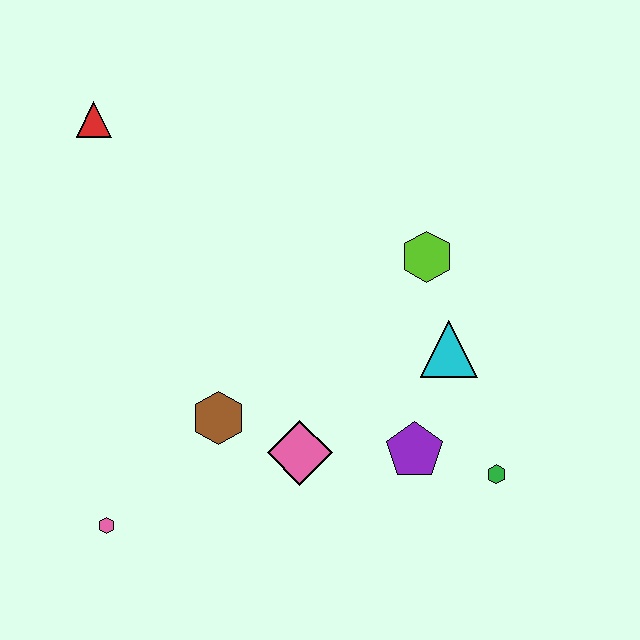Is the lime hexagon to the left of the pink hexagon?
No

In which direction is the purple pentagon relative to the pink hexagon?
The purple pentagon is to the right of the pink hexagon.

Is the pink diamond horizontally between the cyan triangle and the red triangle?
Yes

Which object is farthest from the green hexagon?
The red triangle is farthest from the green hexagon.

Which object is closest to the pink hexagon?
The brown hexagon is closest to the pink hexagon.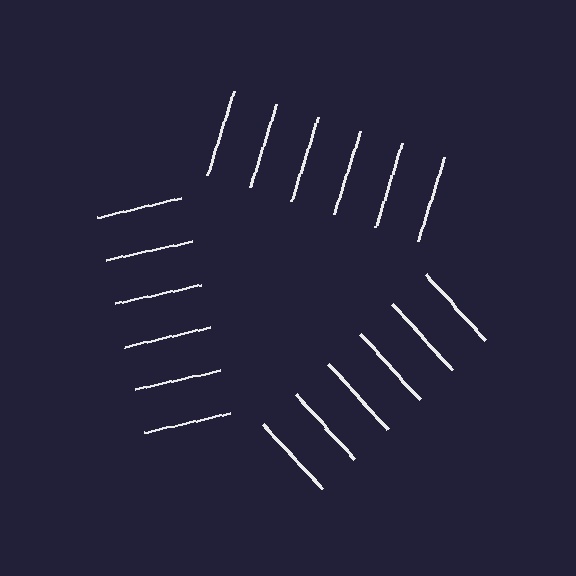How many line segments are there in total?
18 — 6 along each of the 3 edges.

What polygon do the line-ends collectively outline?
An illusory triangle — the line segments terminate on its edges but no continuous stroke is drawn.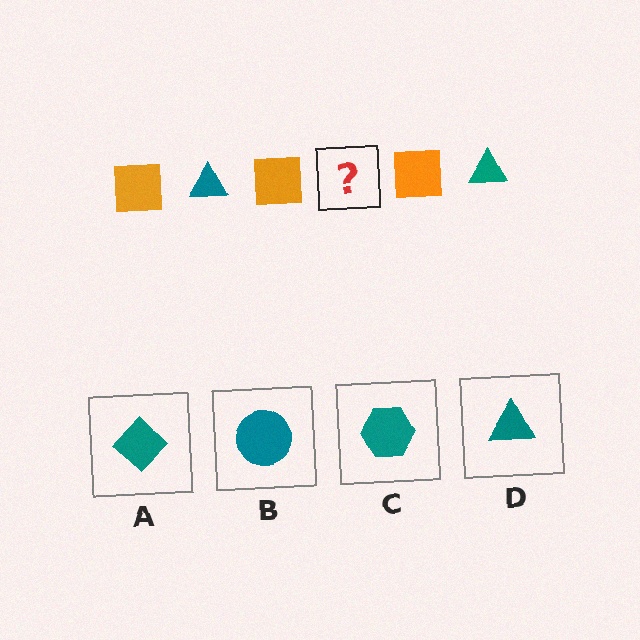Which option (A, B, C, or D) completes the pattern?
D.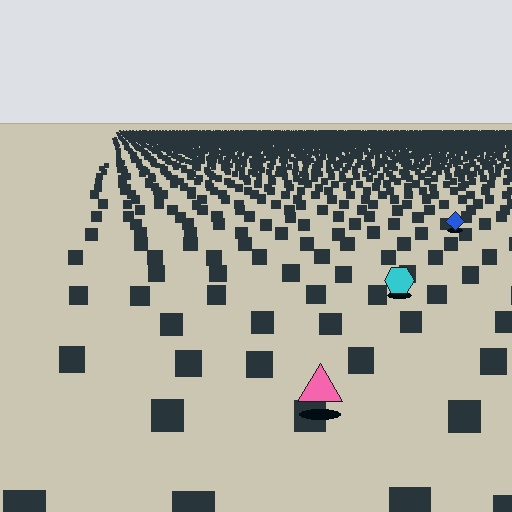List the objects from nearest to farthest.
From nearest to farthest: the pink triangle, the cyan hexagon, the blue diamond.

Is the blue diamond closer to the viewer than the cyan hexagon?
No. The cyan hexagon is closer — you can tell from the texture gradient: the ground texture is coarser near it.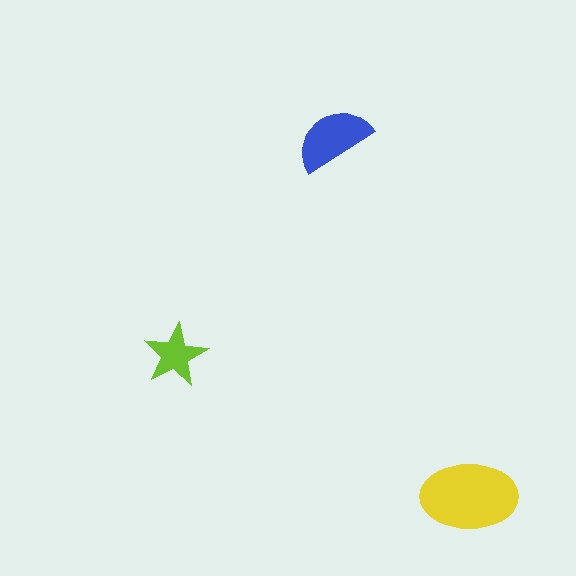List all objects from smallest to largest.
The lime star, the blue semicircle, the yellow ellipse.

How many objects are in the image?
There are 3 objects in the image.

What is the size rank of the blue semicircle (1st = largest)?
2nd.